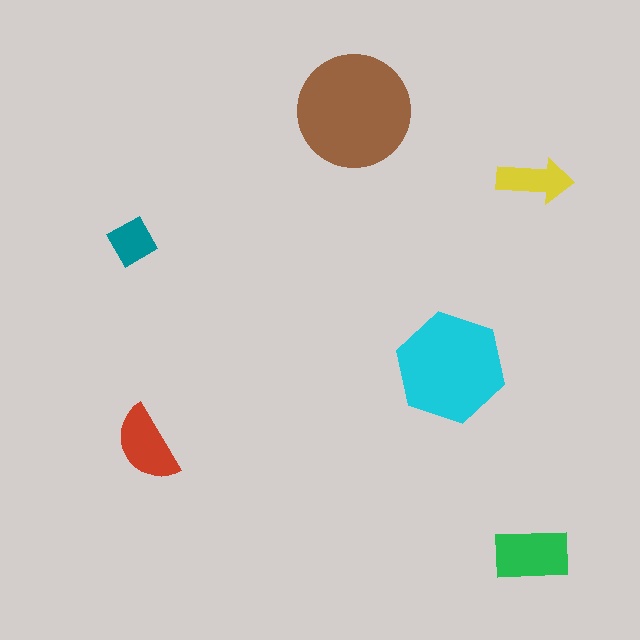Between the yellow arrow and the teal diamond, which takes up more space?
The yellow arrow.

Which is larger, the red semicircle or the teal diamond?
The red semicircle.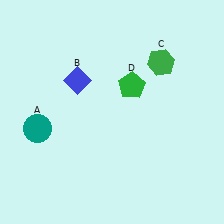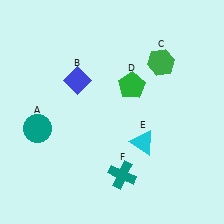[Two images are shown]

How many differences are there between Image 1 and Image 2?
There are 2 differences between the two images.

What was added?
A cyan triangle (E), a teal cross (F) were added in Image 2.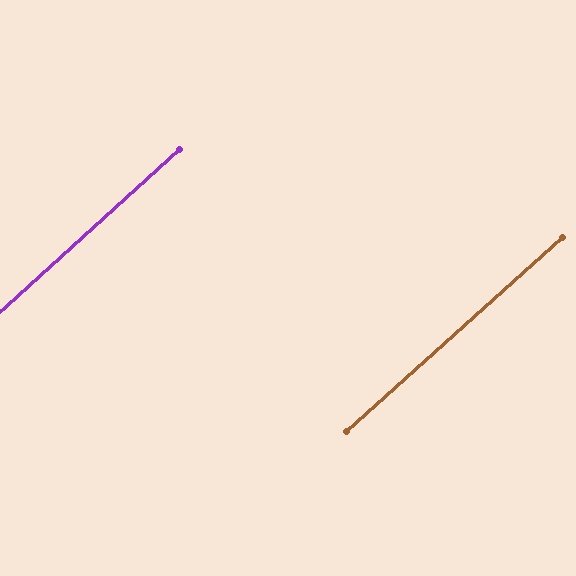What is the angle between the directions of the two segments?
Approximately 0 degrees.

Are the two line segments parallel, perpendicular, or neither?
Parallel — their directions differ by only 0.4°.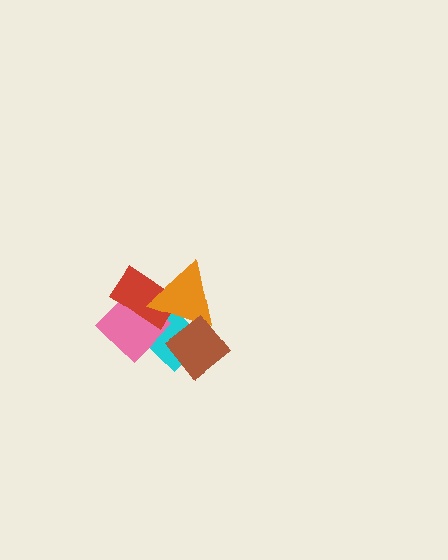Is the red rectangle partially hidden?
Yes, it is partially covered by another shape.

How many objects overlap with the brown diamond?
2 objects overlap with the brown diamond.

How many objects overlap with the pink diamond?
3 objects overlap with the pink diamond.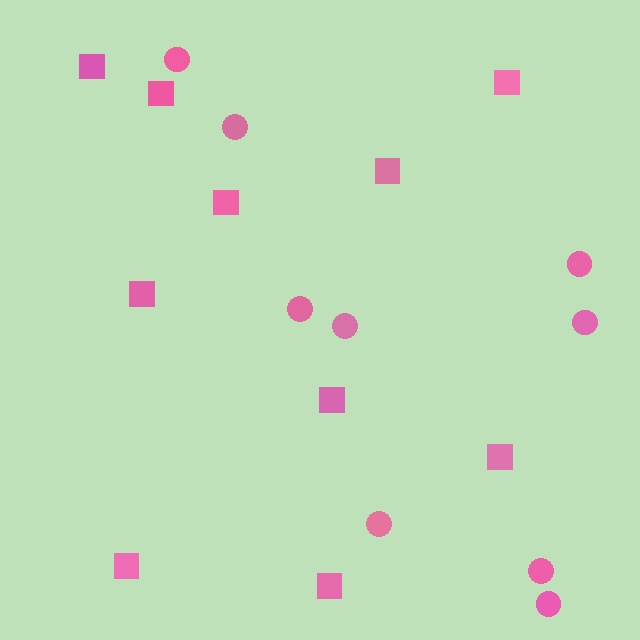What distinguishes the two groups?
There are 2 groups: one group of squares (10) and one group of circles (9).